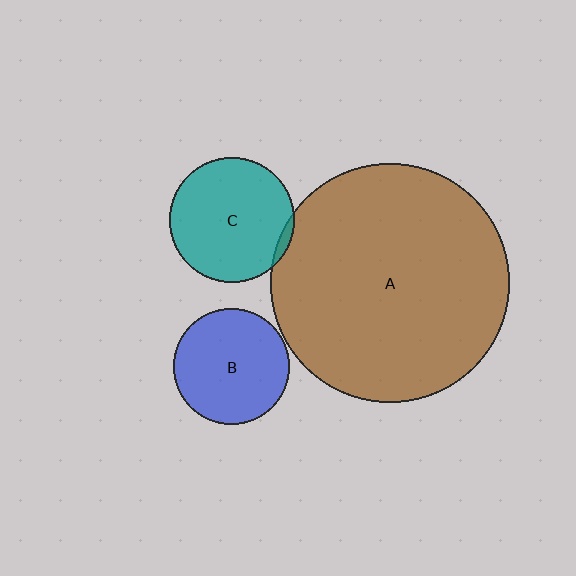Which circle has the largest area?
Circle A (brown).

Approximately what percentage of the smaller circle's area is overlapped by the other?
Approximately 5%.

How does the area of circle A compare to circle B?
Approximately 4.3 times.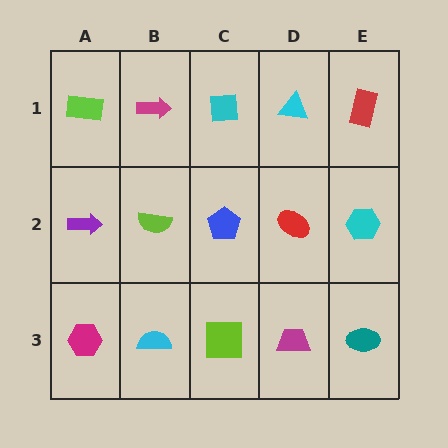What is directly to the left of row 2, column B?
A purple arrow.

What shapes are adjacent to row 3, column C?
A blue pentagon (row 2, column C), a cyan semicircle (row 3, column B), a magenta trapezoid (row 3, column D).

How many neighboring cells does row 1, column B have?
3.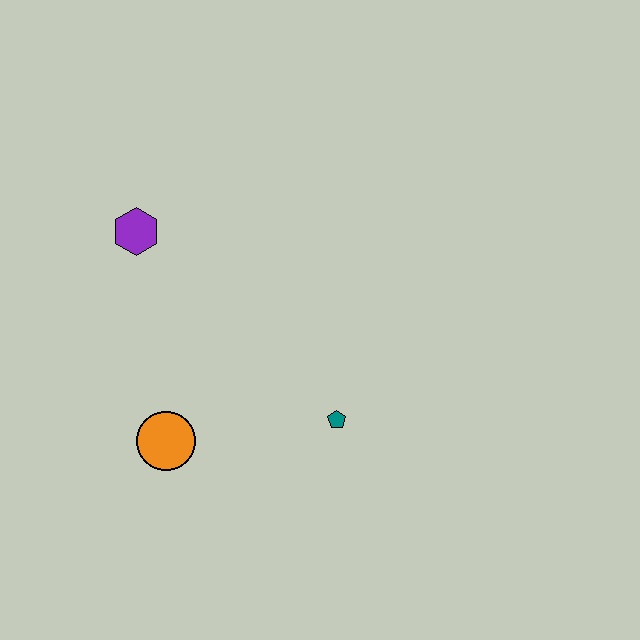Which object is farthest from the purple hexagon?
The teal pentagon is farthest from the purple hexagon.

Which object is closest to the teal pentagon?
The orange circle is closest to the teal pentagon.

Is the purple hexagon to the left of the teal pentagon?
Yes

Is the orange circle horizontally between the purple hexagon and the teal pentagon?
Yes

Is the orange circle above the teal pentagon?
No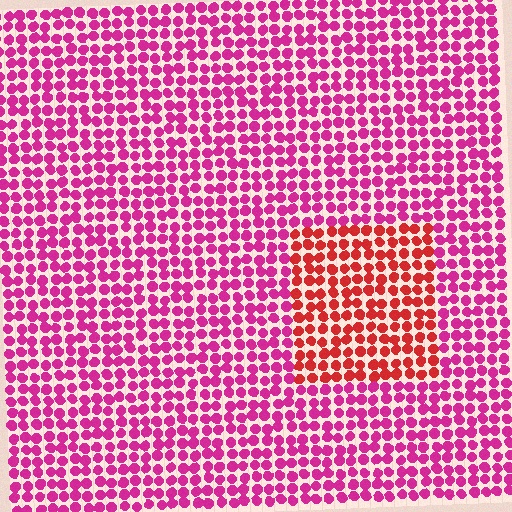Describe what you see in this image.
The image is filled with small magenta elements in a uniform arrangement. A rectangle-shaped region is visible where the elements are tinted to a slightly different hue, forming a subtle color boundary.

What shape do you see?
I see a rectangle.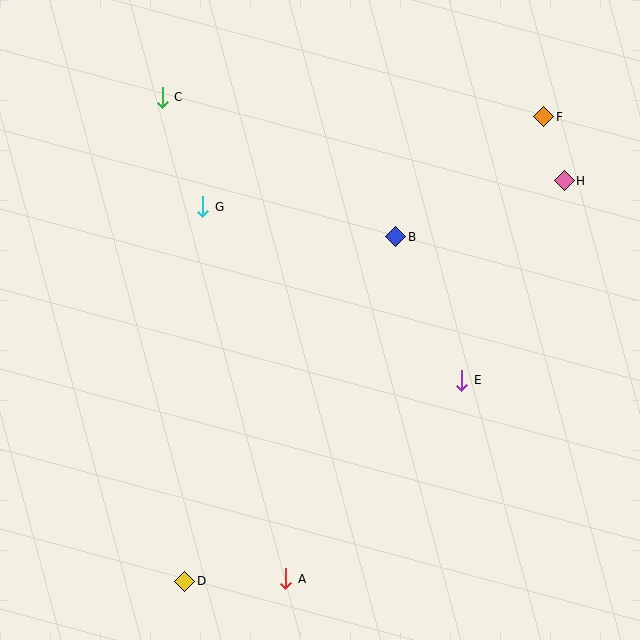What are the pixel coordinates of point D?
Point D is at (185, 581).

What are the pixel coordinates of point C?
Point C is at (162, 97).